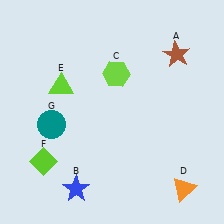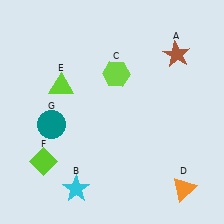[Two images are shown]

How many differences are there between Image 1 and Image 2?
There is 1 difference between the two images.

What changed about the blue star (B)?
In Image 1, B is blue. In Image 2, it changed to cyan.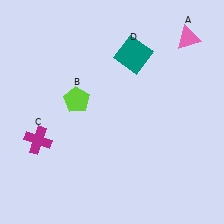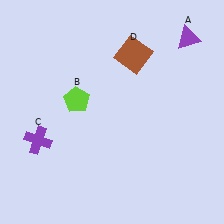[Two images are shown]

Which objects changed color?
A changed from pink to purple. C changed from magenta to purple. D changed from teal to brown.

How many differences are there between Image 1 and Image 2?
There are 3 differences between the two images.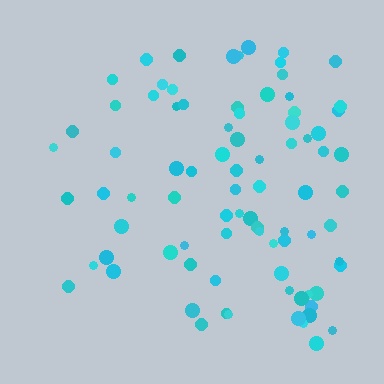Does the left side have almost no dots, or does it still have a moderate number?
Still a moderate number, just noticeably fewer than the right.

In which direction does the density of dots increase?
From left to right, with the right side densest.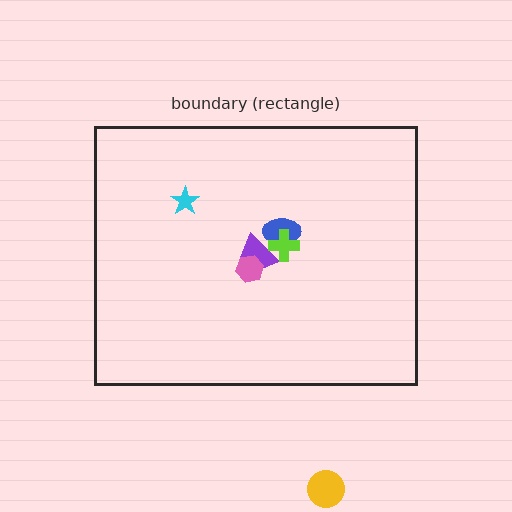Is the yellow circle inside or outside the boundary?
Outside.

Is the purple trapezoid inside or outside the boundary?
Inside.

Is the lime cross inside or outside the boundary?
Inside.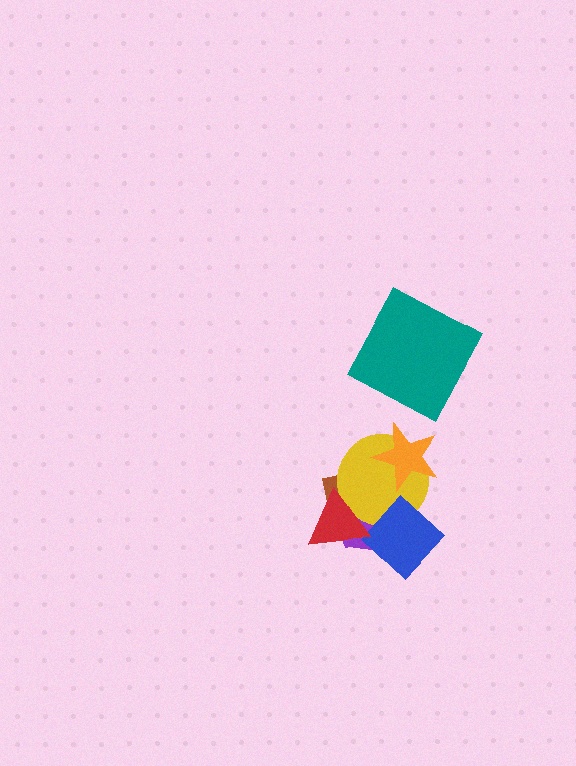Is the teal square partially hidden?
No, no other shape covers it.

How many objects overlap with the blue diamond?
4 objects overlap with the blue diamond.